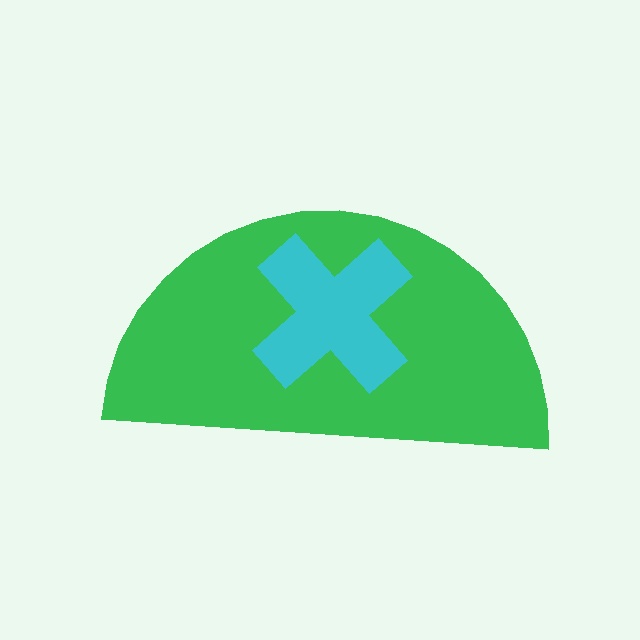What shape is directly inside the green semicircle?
The cyan cross.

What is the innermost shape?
The cyan cross.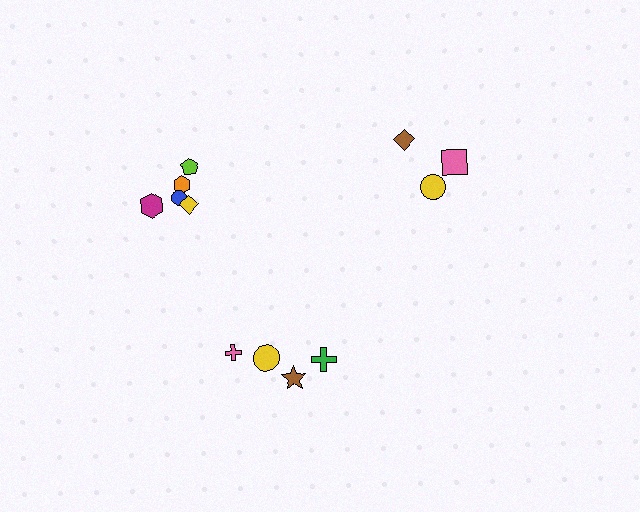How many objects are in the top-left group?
There are 5 objects.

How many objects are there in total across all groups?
There are 12 objects.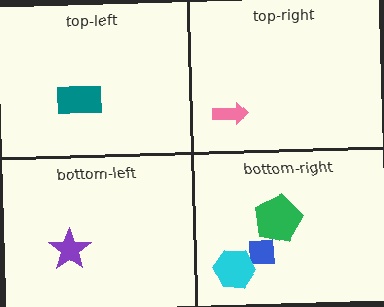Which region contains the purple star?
The bottom-left region.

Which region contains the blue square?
The bottom-right region.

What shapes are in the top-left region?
The teal rectangle.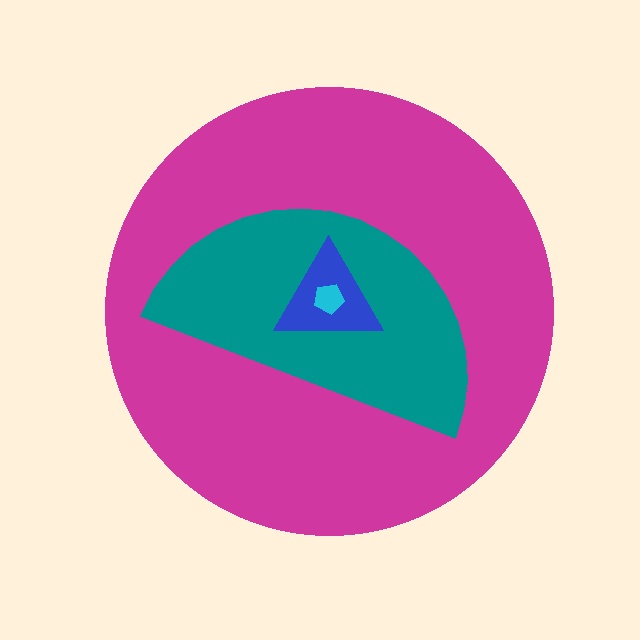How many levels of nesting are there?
4.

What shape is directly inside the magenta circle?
The teal semicircle.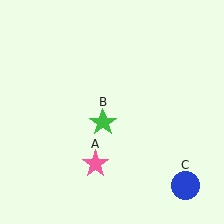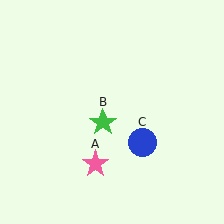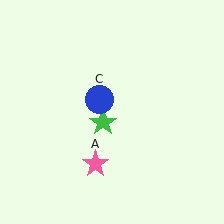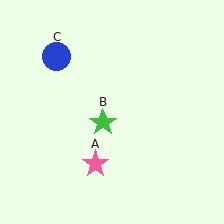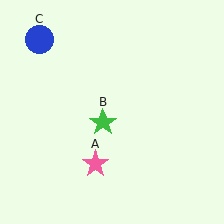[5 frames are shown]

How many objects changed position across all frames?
1 object changed position: blue circle (object C).